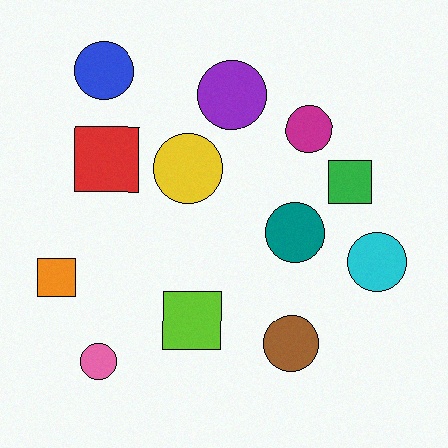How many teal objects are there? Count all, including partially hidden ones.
There is 1 teal object.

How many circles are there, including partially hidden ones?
There are 8 circles.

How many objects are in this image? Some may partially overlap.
There are 12 objects.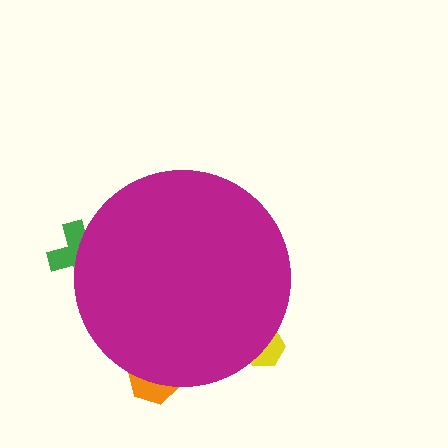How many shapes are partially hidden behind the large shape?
3 shapes are partially hidden.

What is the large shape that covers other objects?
A magenta circle.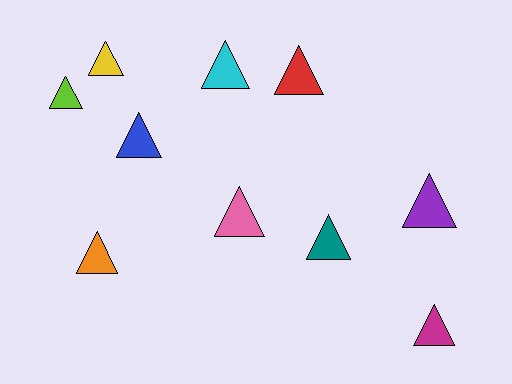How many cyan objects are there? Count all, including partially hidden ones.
There is 1 cyan object.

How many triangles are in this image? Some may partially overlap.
There are 10 triangles.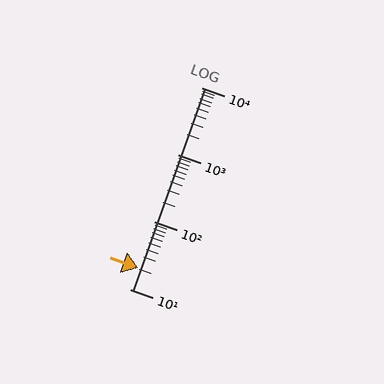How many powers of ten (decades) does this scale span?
The scale spans 3 decades, from 10 to 10000.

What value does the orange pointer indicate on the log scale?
The pointer indicates approximately 21.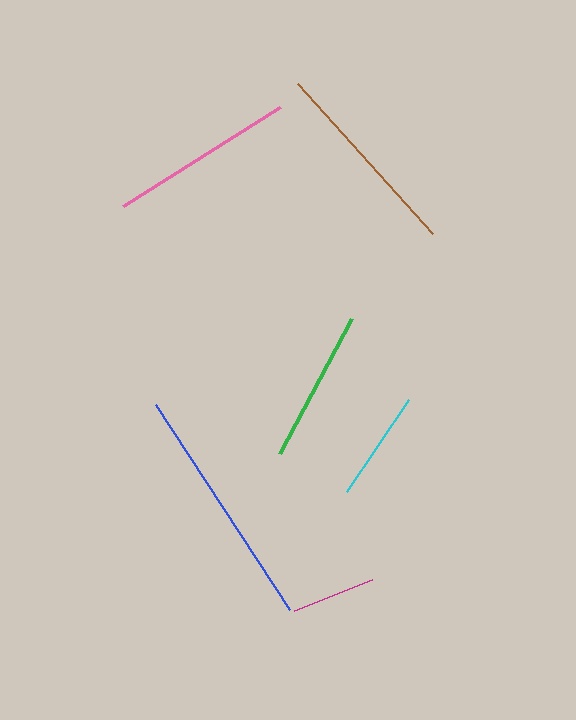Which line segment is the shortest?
The magenta line is the shortest at approximately 84 pixels.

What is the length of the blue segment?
The blue segment is approximately 246 pixels long.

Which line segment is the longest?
The blue line is the longest at approximately 246 pixels.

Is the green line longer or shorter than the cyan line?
The green line is longer than the cyan line.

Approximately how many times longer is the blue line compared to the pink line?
The blue line is approximately 1.3 times the length of the pink line.